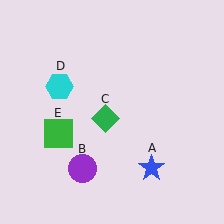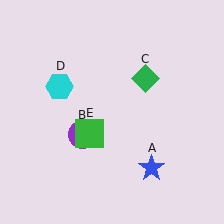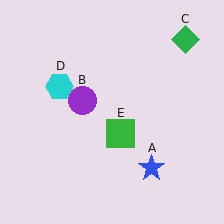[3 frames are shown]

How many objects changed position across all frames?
3 objects changed position: purple circle (object B), green diamond (object C), green square (object E).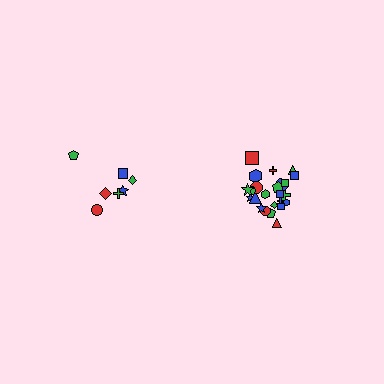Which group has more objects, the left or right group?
The right group.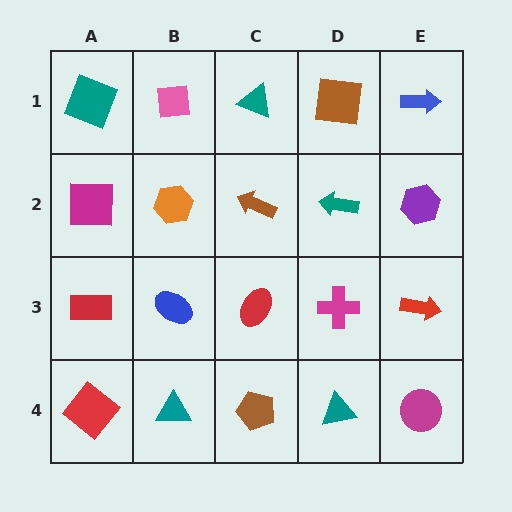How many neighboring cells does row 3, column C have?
4.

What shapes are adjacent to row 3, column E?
A purple hexagon (row 2, column E), a magenta circle (row 4, column E), a magenta cross (row 3, column D).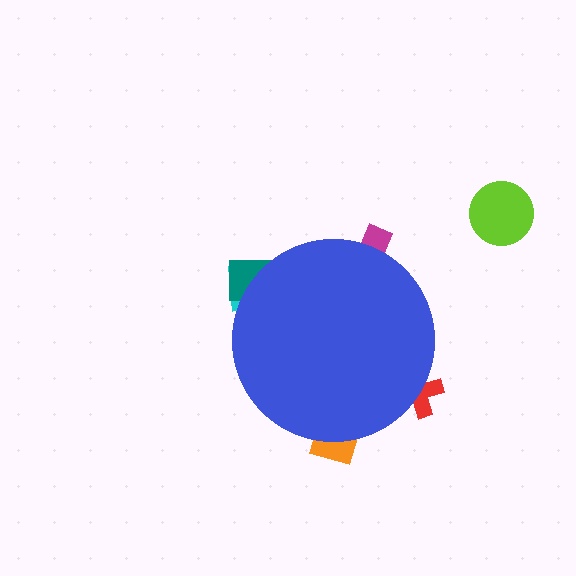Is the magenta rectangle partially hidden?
Yes, the magenta rectangle is partially hidden behind the blue circle.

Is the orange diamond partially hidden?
Yes, the orange diamond is partially hidden behind the blue circle.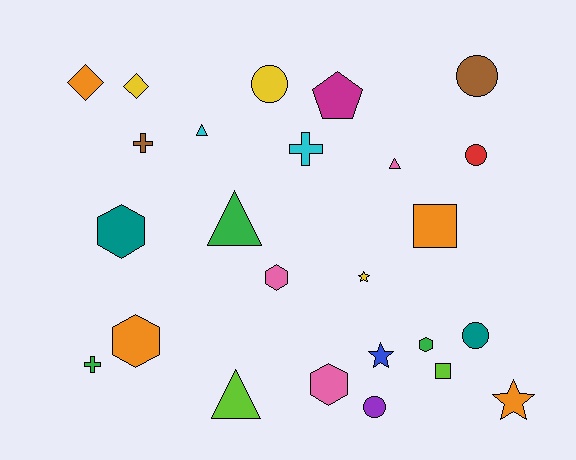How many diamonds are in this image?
There are 2 diamonds.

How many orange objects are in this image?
There are 4 orange objects.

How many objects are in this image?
There are 25 objects.